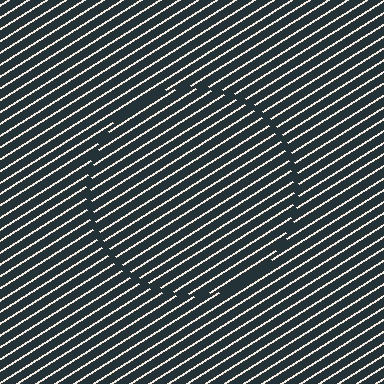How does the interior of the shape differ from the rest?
The interior of the shape contains the same grating, shifted by half a period — the contour is defined by the phase discontinuity where line-ends from the inner and outer gratings abut.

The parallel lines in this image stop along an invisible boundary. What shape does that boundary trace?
An illusory circle. The interior of the shape contains the same grating, shifted by half a period — the contour is defined by the phase discontinuity where line-ends from the inner and outer gratings abut.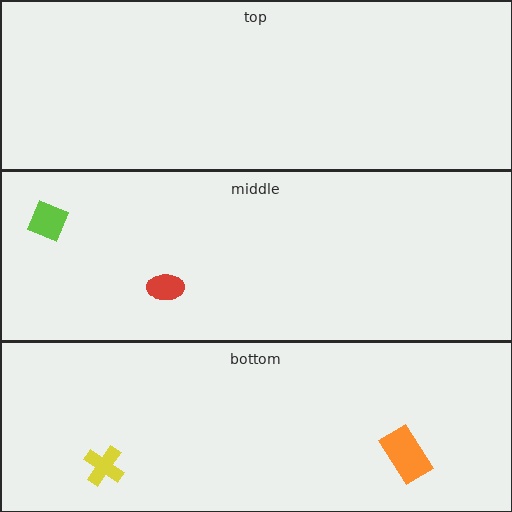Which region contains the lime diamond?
The middle region.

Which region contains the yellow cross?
The bottom region.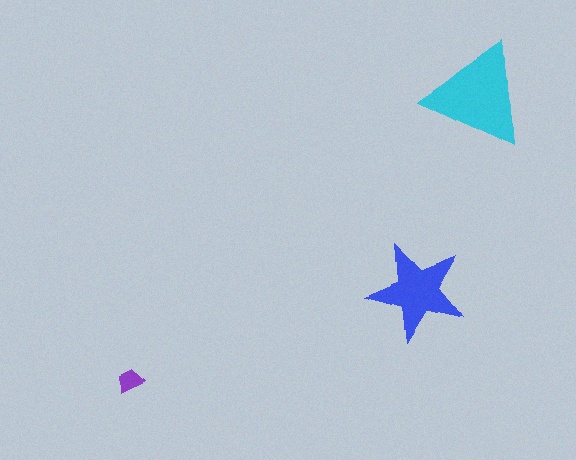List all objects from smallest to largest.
The purple trapezoid, the blue star, the cyan triangle.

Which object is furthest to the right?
The cyan triangle is rightmost.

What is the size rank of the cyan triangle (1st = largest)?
1st.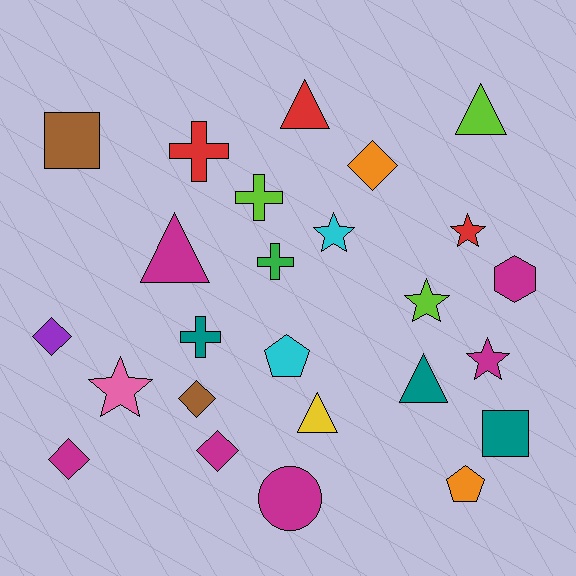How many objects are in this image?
There are 25 objects.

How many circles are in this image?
There is 1 circle.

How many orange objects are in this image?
There are 2 orange objects.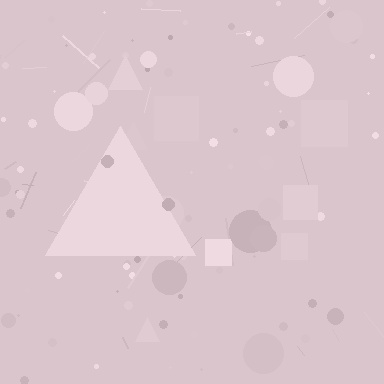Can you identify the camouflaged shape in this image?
The camouflaged shape is a triangle.